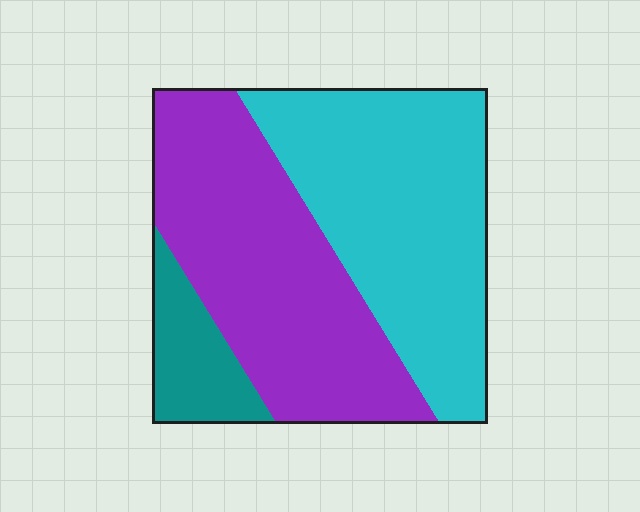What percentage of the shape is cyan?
Cyan covers around 45% of the shape.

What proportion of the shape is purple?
Purple takes up between a quarter and a half of the shape.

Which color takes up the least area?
Teal, at roughly 10%.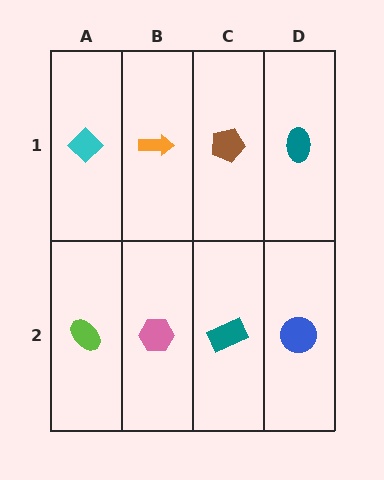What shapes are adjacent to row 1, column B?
A pink hexagon (row 2, column B), a cyan diamond (row 1, column A), a brown pentagon (row 1, column C).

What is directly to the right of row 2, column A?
A pink hexagon.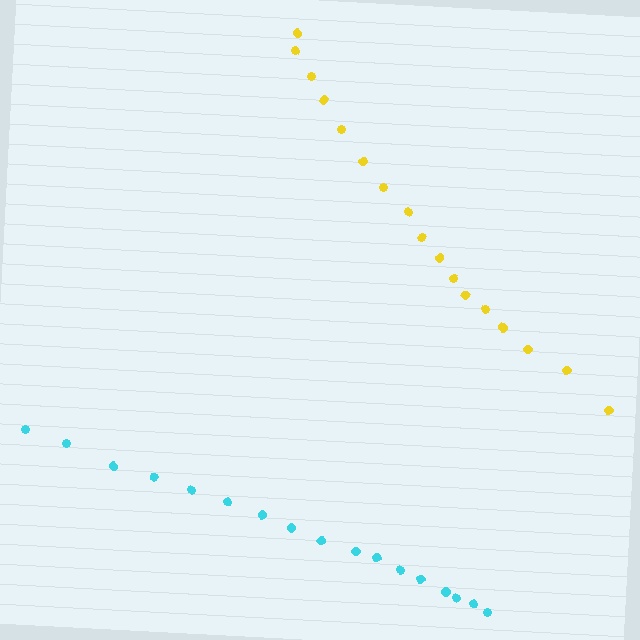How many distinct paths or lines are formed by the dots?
There are 2 distinct paths.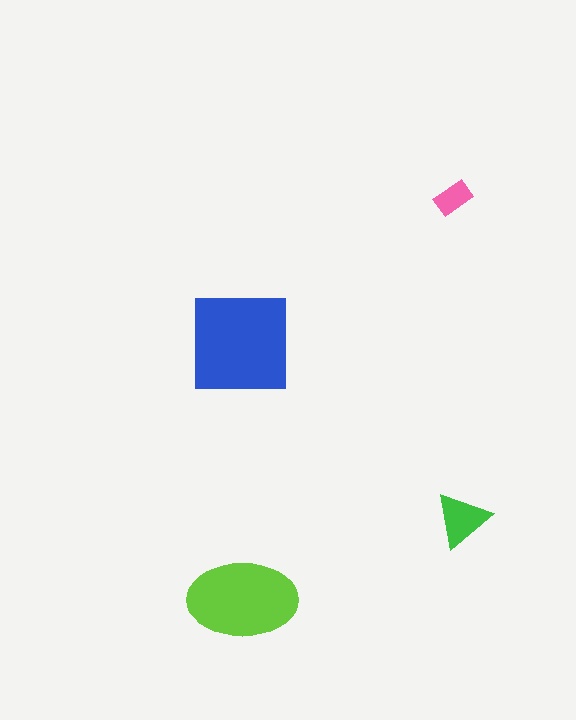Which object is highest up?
The pink rectangle is topmost.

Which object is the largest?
The blue square.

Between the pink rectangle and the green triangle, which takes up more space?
The green triangle.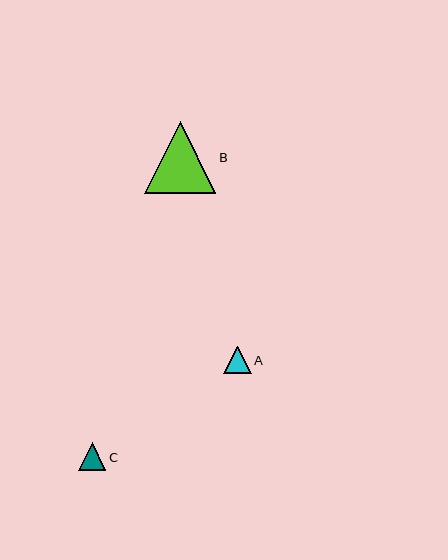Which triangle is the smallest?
Triangle C is the smallest with a size of approximately 27 pixels.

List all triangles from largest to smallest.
From largest to smallest: B, A, C.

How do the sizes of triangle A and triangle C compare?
Triangle A and triangle C are approximately the same size.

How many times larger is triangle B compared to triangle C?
Triangle B is approximately 2.6 times the size of triangle C.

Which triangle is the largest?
Triangle B is the largest with a size of approximately 72 pixels.